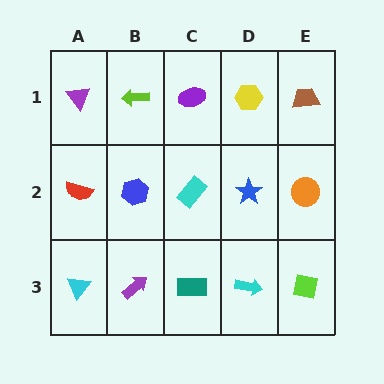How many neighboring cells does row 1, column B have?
3.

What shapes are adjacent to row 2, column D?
A yellow hexagon (row 1, column D), a cyan arrow (row 3, column D), a cyan rectangle (row 2, column C), an orange circle (row 2, column E).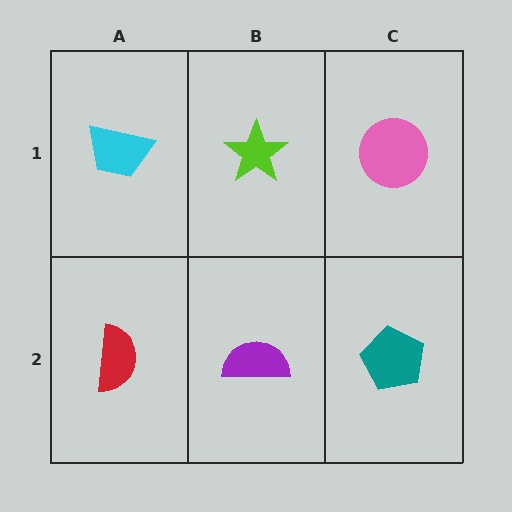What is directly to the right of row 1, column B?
A pink circle.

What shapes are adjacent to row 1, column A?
A red semicircle (row 2, column A), a lime star (row 1, column B).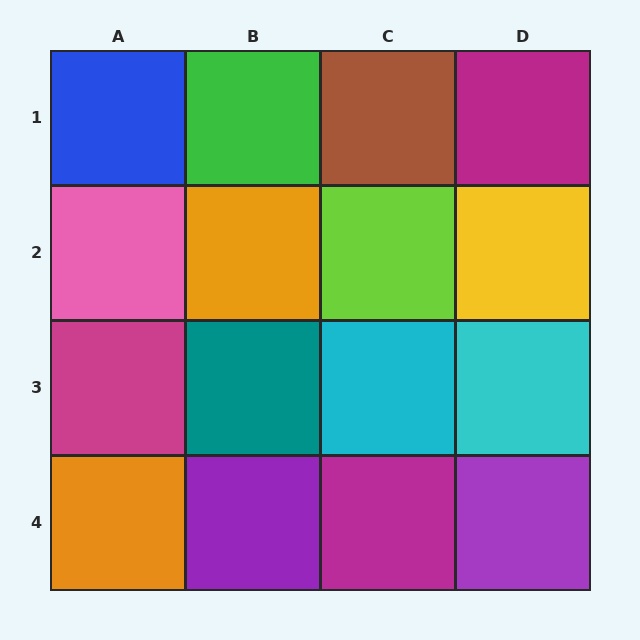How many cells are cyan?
2 cells are cyan.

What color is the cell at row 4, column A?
Orange.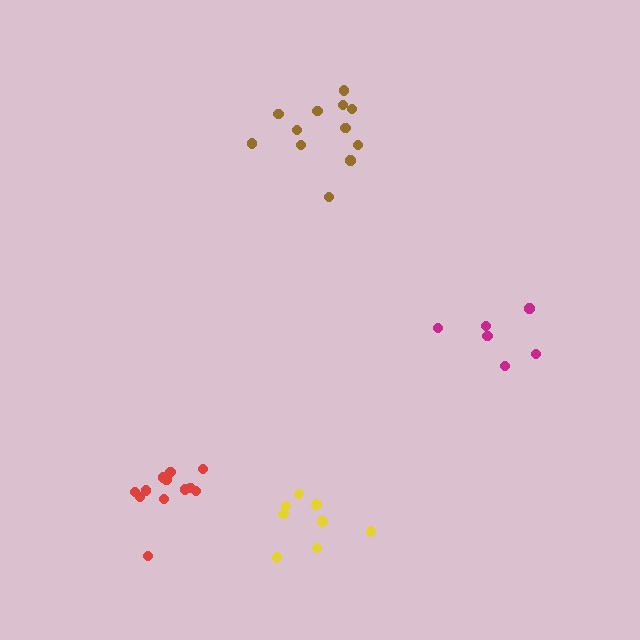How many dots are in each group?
Group 1: 6 dots, Group 2: 8 dots, Group 3: 12 dots, Group 4: 12 dots (38 total).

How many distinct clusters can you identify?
There are 4 distinct clusters.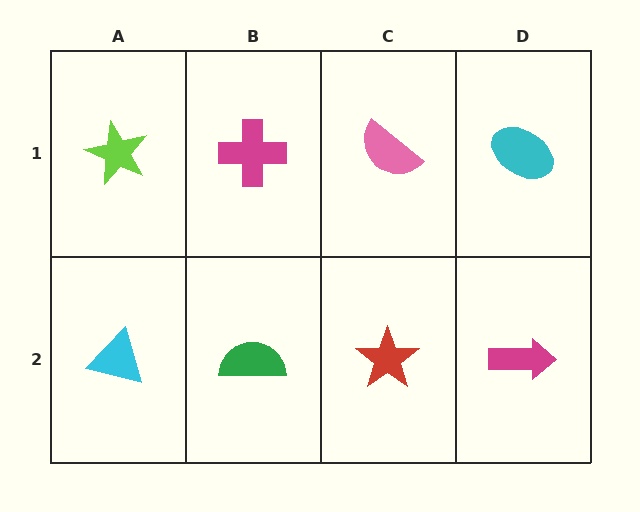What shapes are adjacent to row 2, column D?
A cyan ellipse (row 1, column D), a red star (row 2, column C).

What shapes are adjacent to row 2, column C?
A pink semicircle (row 1, column C), a green semicircle (row 2, column B), a magenta arrow (row 2, column D).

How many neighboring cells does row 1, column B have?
3.